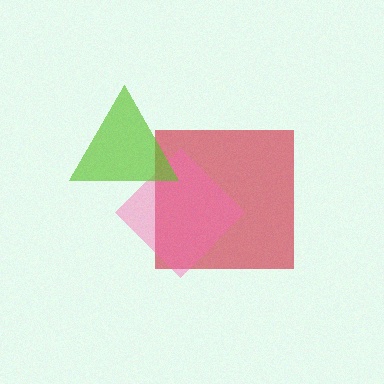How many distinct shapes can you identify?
There are 3 distinct shapes: a red square, a pink diamond, a lime triangle.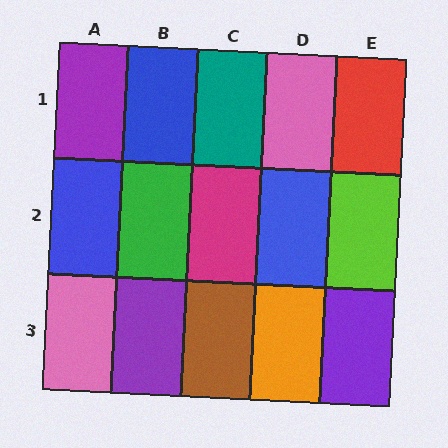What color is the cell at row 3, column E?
Purple.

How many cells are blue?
3 cells are blue.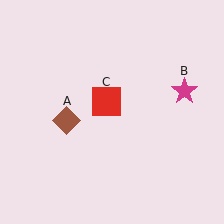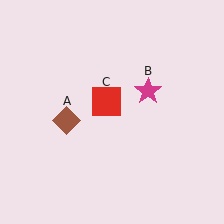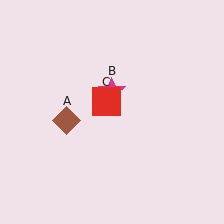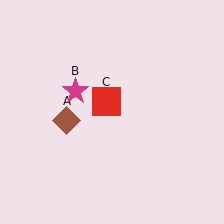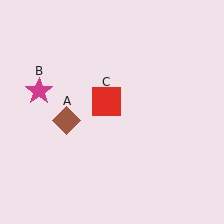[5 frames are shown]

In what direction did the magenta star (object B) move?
The magenta star (object B) moved left.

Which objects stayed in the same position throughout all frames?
Brown diamond (object A) and red square (object C) remained stationary.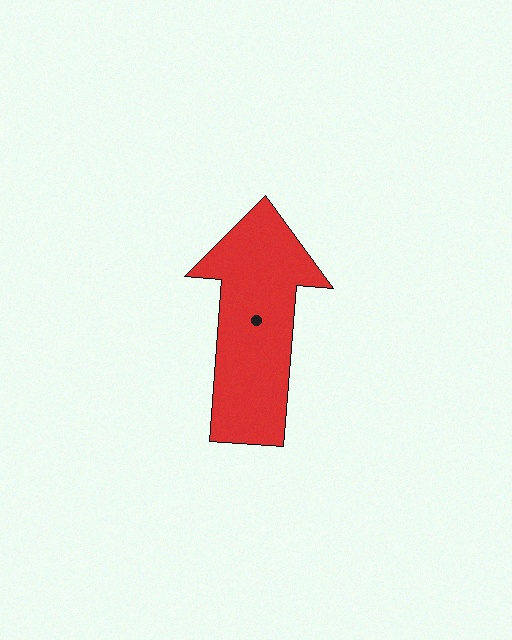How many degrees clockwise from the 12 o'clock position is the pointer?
Approximately 4 degrees.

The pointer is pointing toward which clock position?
Roughly 12 o'clock.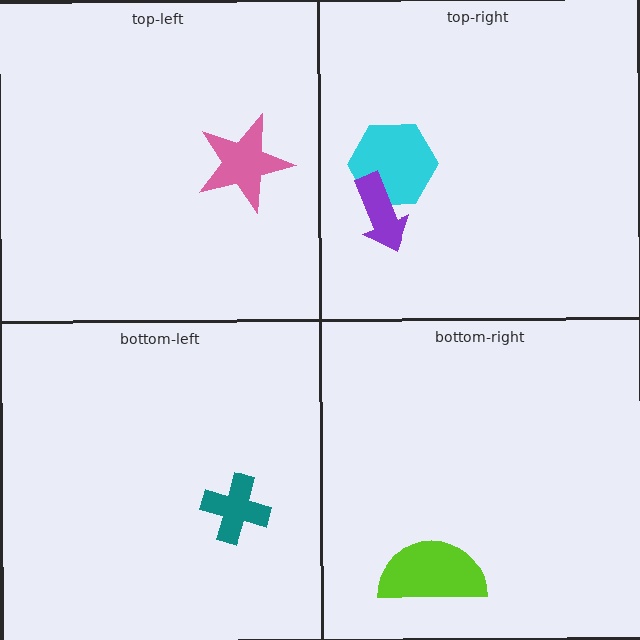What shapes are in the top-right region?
The cyan hexagon, the purple arrow.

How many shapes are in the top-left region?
1.